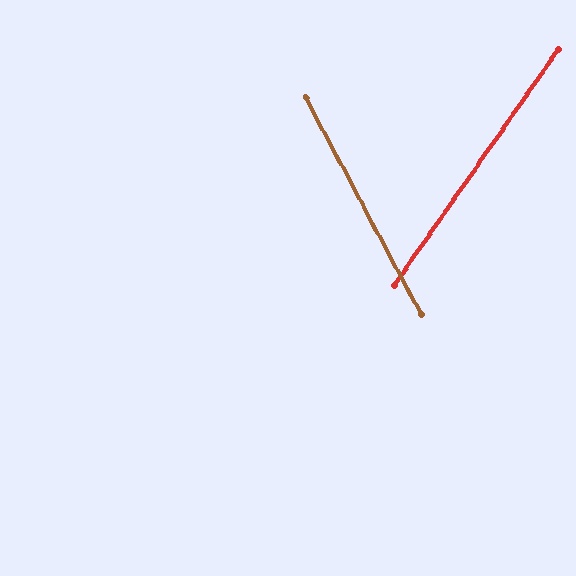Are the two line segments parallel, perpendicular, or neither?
Neither parallel nor perpendicular — they differ by about 63°.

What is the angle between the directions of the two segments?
Approximately 63 degrees.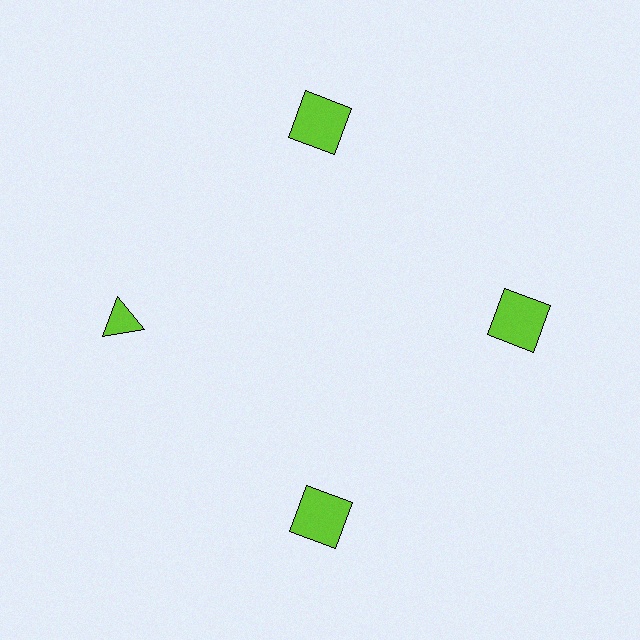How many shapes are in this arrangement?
There are 4 shapes arranged in a ring pattern.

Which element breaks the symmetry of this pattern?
The lime triangle at roughly the 9 o'clock position breaks the symmetry. All other shapes are lime squares.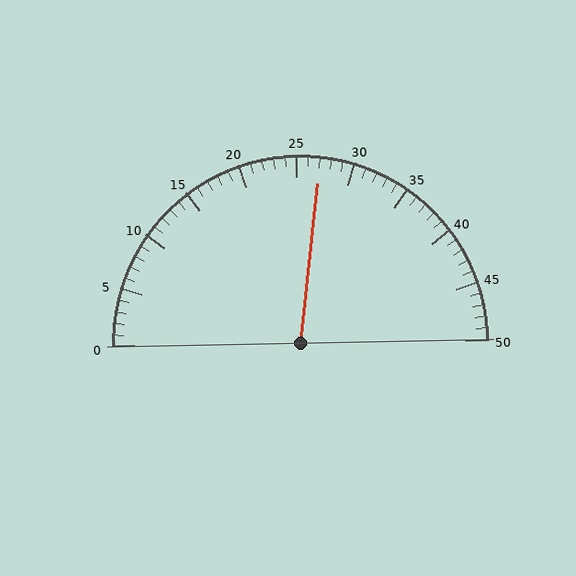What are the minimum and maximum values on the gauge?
The gauge ranges from 0 to 50.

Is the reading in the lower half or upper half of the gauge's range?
The reading is in the upper half of the range (0 to 50).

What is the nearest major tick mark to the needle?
The nearest major tick mark is 25.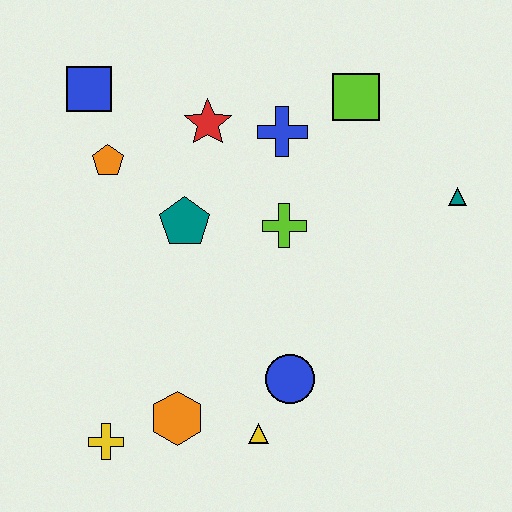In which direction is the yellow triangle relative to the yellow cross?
The yellow triangle is to the right of the yellow cross.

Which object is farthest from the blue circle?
The blue square is farthest from the blue circle.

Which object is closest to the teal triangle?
The lime square is closest to the teal triangle.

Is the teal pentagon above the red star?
No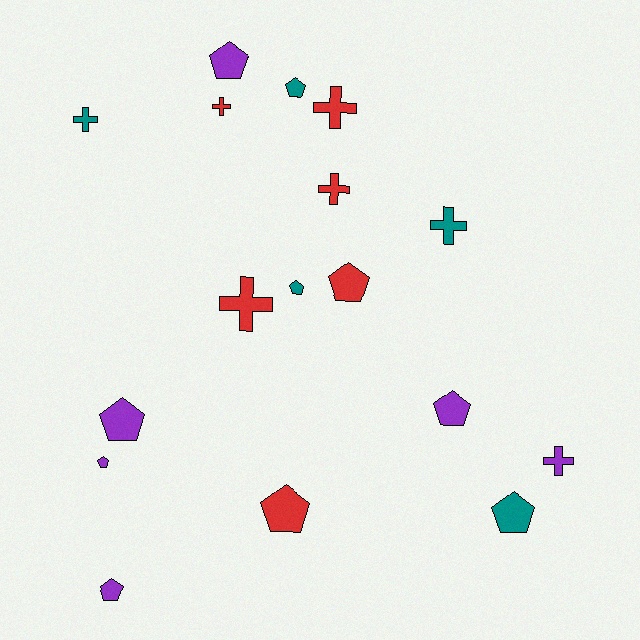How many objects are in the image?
There are 17 objects.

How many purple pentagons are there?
There are 5 purple pentagons.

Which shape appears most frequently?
Pentagon, with 10 objects.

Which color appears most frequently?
Red, with 6 objects.